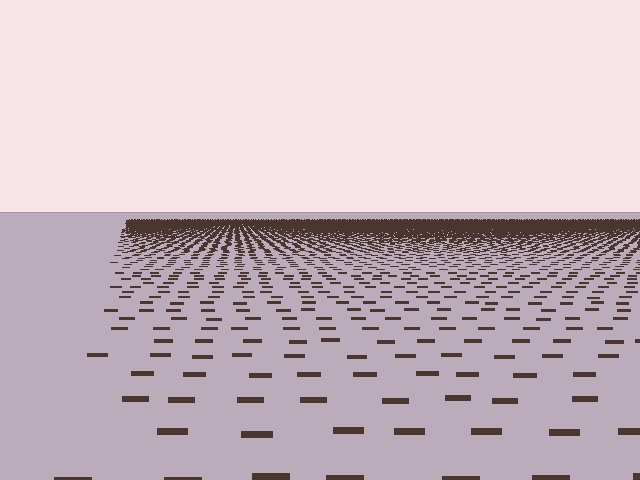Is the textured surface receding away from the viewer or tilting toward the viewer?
The surface is receding away from the viewer. Texture elements get smaller and denser toward the top.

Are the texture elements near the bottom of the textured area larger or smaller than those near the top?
Larger. Near the bottom, elements are closer to the viewer and appear at a bigger on-screen size.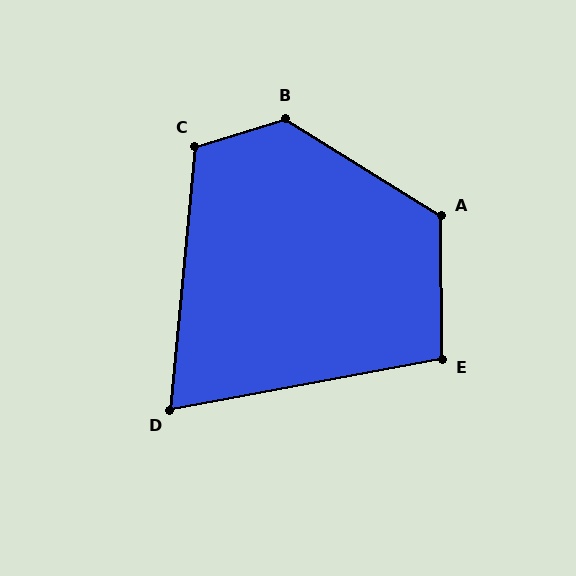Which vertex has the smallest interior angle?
D, at approximately 74 degrees.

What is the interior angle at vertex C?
Approximately 112 degrees (obtuse).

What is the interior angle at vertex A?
Approximately 122 degrees (obtuse).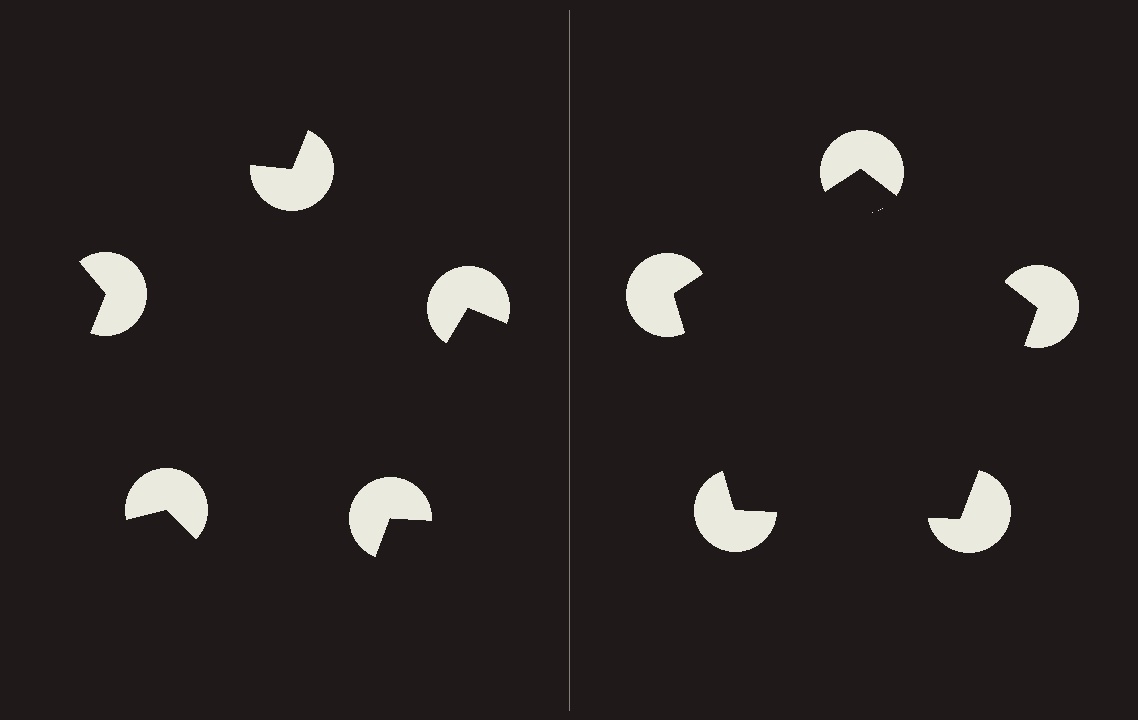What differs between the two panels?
The pac-man discs are positioned identically on both sides; only the wedge orientations differ. On the right they align to a pentagon; on the left they are misaligned.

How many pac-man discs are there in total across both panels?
10 — 5 on each side.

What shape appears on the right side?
An illusory pentagon.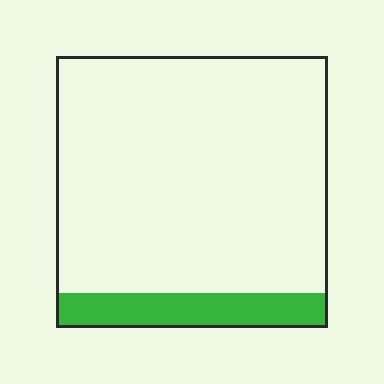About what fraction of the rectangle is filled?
About one eighth (1/8).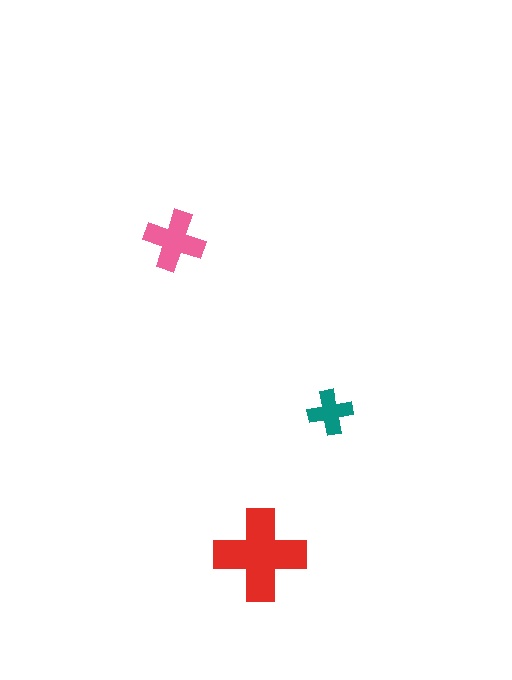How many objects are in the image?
There are 3 objects in the image.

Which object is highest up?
The pink cross is topmost.